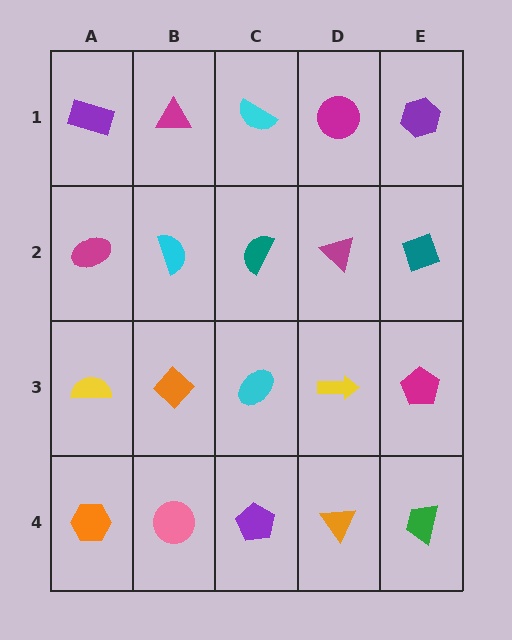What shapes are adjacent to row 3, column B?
A cyan semicircle (row 2, column B), a pink circle (row 4, column B), a yellow semicircle (row 3, column A), a cyan ellipse (row 3, column C).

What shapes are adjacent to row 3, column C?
A teal semicircle (row 2, column C), a purple pentagon (row 4, column C), an orange diamond (row 3, column B), a yellow arrow (row 3, column D).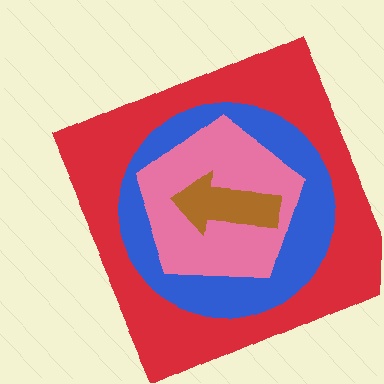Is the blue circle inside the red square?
Yes.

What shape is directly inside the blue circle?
The pink pentagon.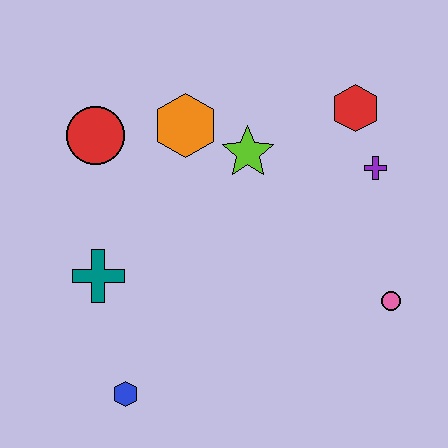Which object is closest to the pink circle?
The purple cross is closest to the pink circle.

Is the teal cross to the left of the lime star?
Yes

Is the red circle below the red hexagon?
Yes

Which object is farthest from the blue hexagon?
The red hexagon is farthest from the blue hexagon.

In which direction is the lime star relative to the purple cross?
The lime star is to the left of the purple cross.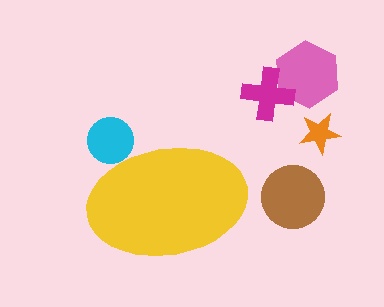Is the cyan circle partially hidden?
Yes, the cyan circle is partially hidden behind the yellow ellipse.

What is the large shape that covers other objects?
A yellow ellipse.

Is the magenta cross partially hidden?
No, the magenta cross is fully visible.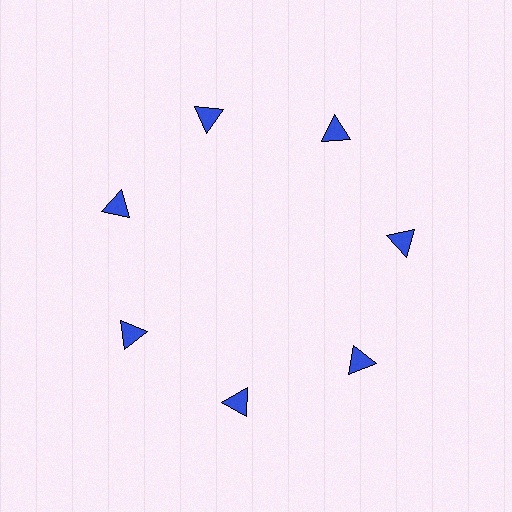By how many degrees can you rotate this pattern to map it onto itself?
The pattern maps onto itself every 51 degrees of rotation.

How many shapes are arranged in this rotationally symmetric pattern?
There are 7 shapes, arranged in 7 groups of 1.